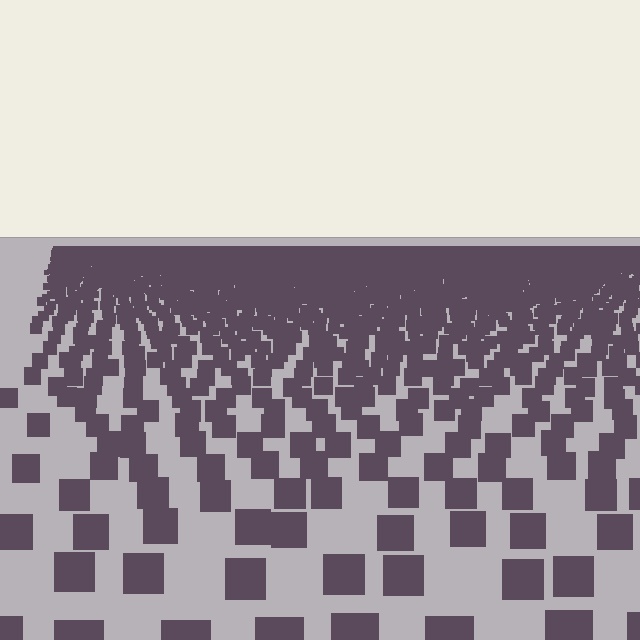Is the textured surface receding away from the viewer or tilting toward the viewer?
The surface is receding away from the viewer. Texture elements get smaller and denser toward the top.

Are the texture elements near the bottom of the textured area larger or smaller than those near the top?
Larger. Near the bottom, elements are closer to the viewer and appear at a bigger on-screen size.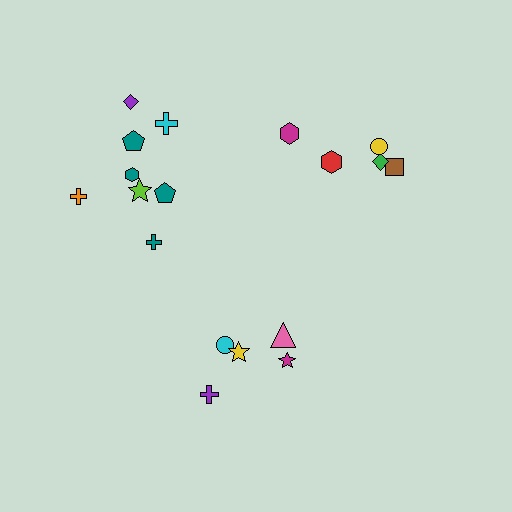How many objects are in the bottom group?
There are 5 objects.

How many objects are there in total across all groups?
There are 18 objects.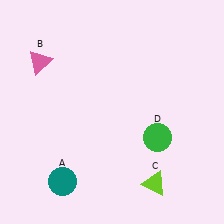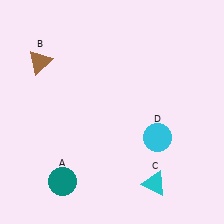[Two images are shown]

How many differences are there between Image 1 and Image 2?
There are 3 differences between the two images.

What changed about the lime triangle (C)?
In Image 1, C is lime. In Image 2, it changed to cyan.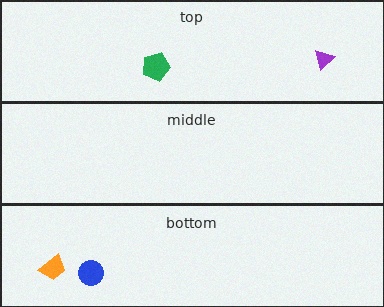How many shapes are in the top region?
2.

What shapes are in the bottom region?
The orange trapezoid, the blue circle.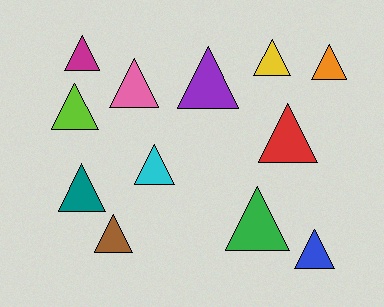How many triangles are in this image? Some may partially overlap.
There are 12 triangles.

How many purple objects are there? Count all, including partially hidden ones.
There is 1 purple object.